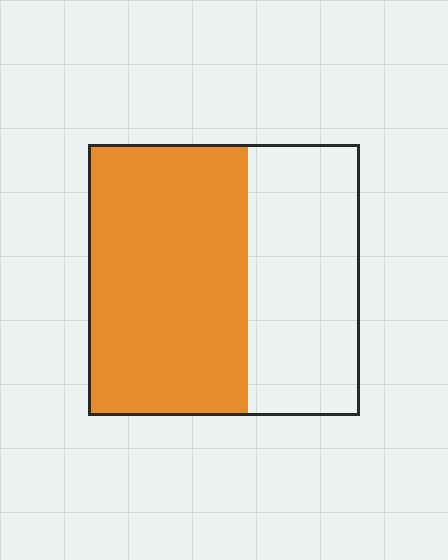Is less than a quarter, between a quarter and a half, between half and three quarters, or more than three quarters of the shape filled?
Between half and three quarters.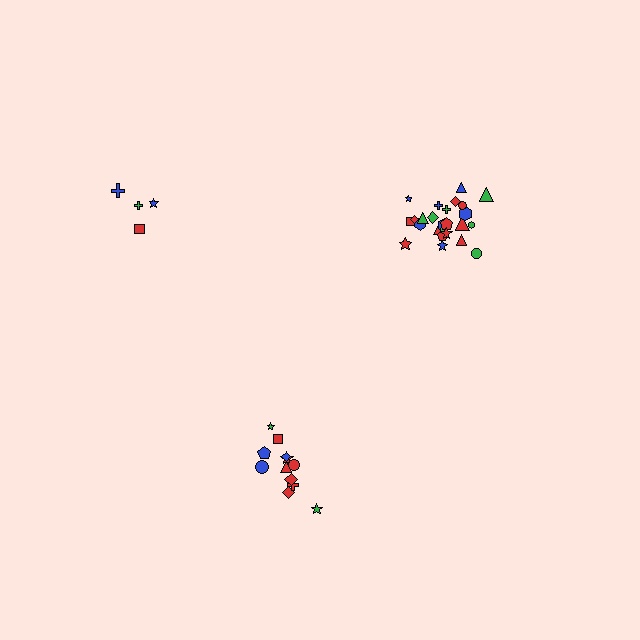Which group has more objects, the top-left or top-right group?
The top-right group.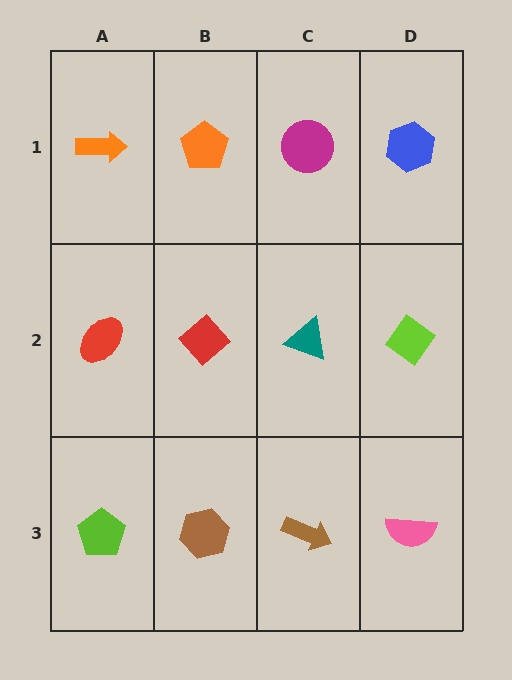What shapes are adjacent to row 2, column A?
An orange arrow (row 1, column A), a lime pentagon (row 3, column A), a red diamond (row 2, column B).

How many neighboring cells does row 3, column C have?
3.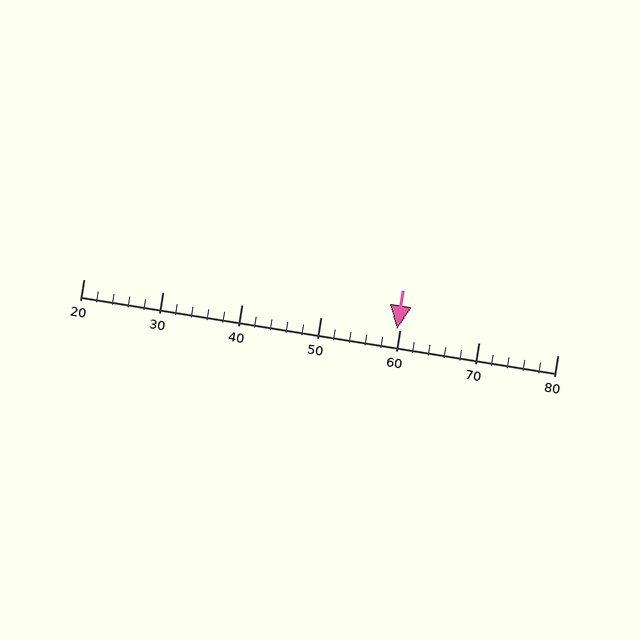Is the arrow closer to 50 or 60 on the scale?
The arrow is closer to 60.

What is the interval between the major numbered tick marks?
The major tick marks are spaced 10 units apart.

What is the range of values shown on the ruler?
The ruler shows values from 20 to 80.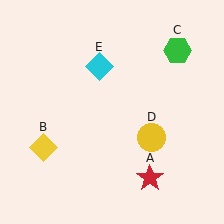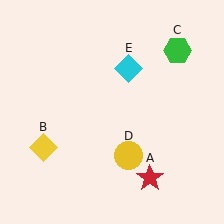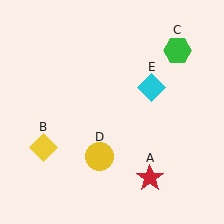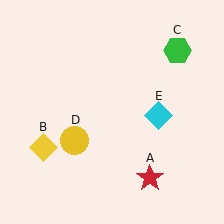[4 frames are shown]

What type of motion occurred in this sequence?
The yellow circle (object D), cyan diamond (object E) rotated clockwise around the center of the scene.